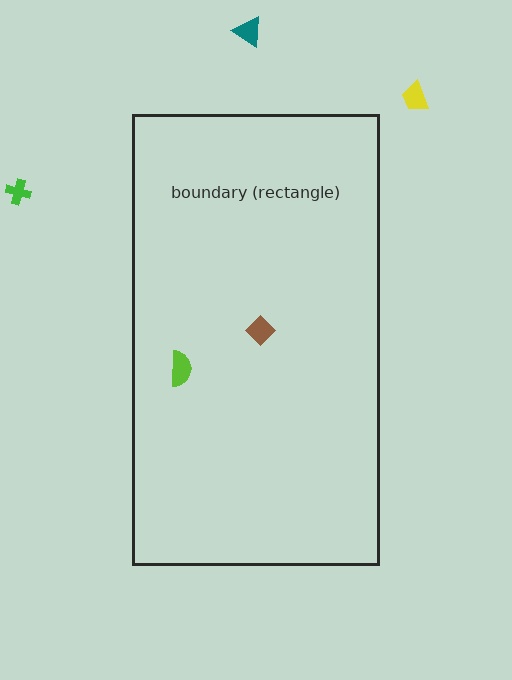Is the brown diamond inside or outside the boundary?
Inside.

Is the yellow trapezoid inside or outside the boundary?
Outside.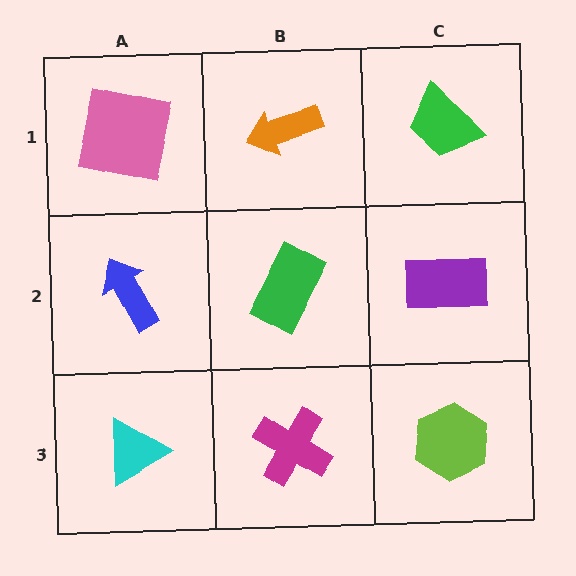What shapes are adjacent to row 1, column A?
A blue arrow (row 2, column A), an orange arrow (row 1, column B).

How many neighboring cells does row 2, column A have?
3.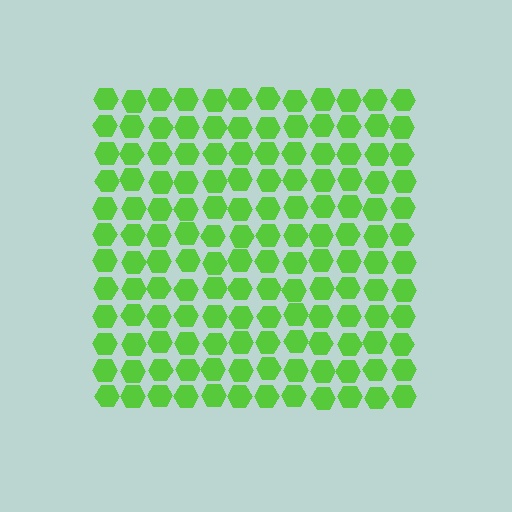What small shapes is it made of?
It is made of small hexagons.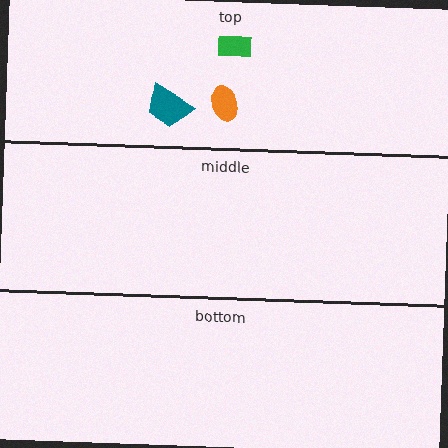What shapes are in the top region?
The teal trapezoid, the orange ellipse, the green rectangle.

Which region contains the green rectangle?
The top region.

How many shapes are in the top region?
3.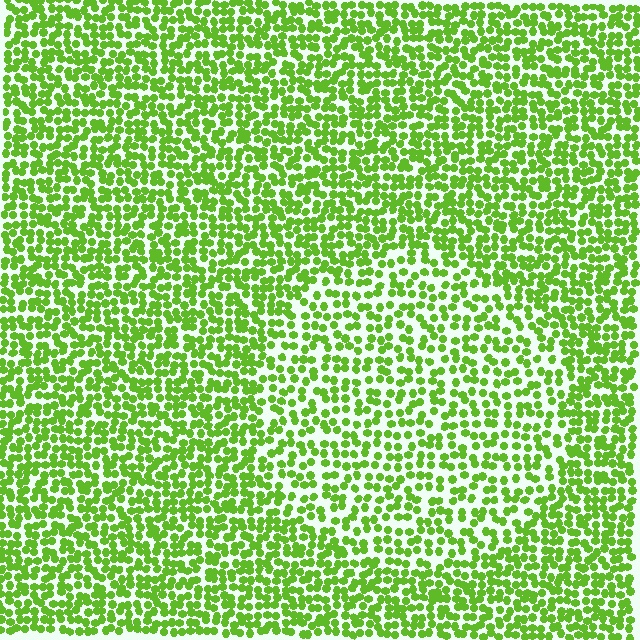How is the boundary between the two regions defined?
The boundary is defined by a change in element density (approximately 1.5x ratio). All elements are the same color, size, and shape.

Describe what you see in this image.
The image contains small lime elements arranged at two different densities. A circle-shaped region is visible where the elements are less densely packed than the surrounding area.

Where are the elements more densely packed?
The elements are more densely packed outside the circle boundary.